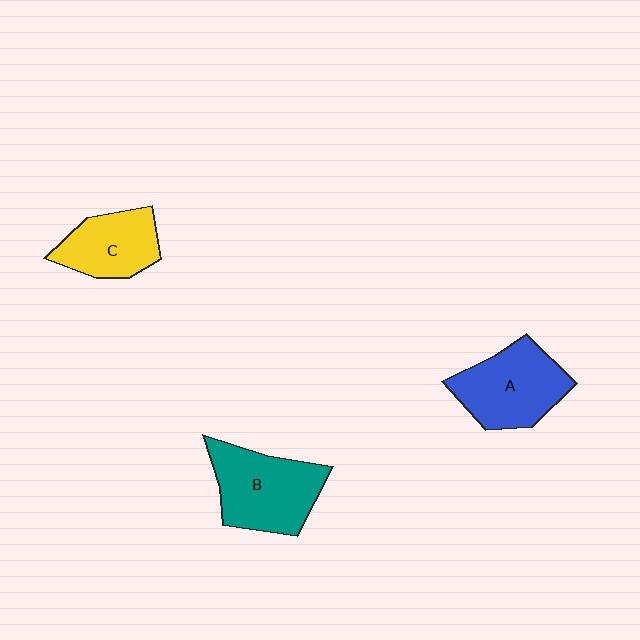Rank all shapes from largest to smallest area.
From largest to smallest: B (teal), A (blue), C (yellow).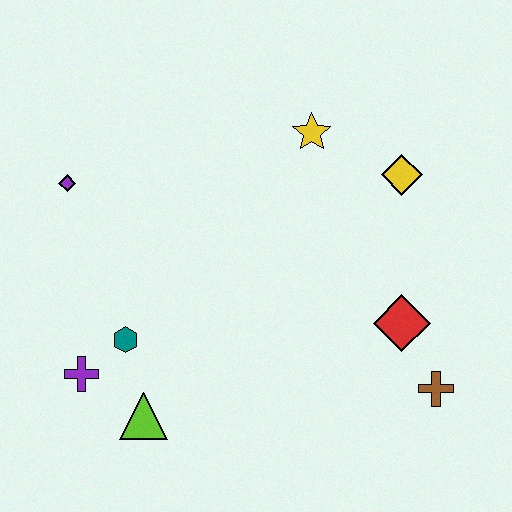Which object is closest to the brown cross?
The red diamond is closest to the brown cross.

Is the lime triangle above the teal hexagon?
No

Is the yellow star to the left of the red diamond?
Yes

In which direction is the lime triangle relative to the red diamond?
The lime triangle is to the left of the red diamond.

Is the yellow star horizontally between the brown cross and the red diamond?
No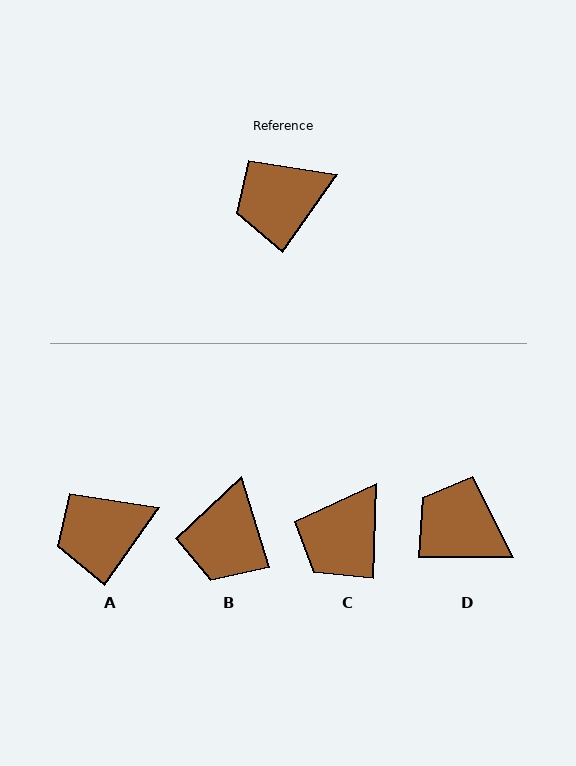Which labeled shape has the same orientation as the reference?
A.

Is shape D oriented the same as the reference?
No, it is off by about 54 degrees.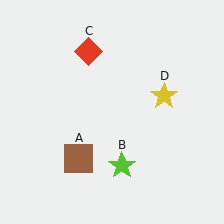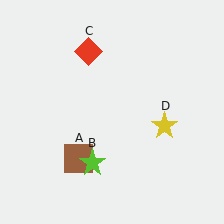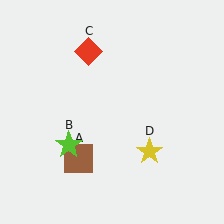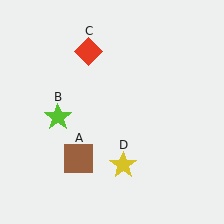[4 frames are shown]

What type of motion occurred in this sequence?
The lime star (object B), yellow star (object D) rotated clockwise around the center of the scene.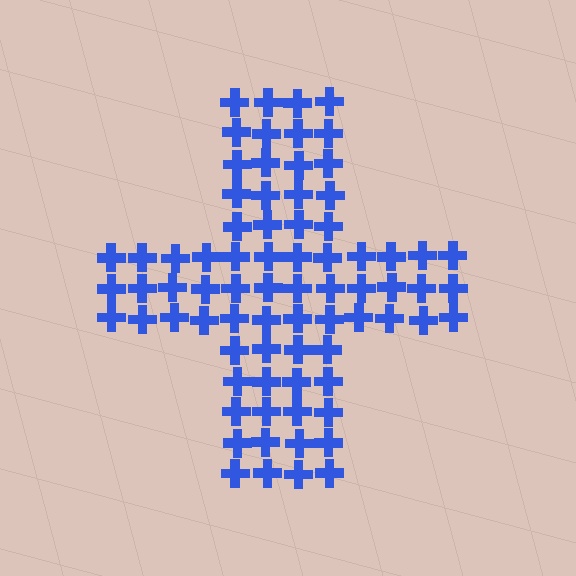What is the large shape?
The large shape is a cross.